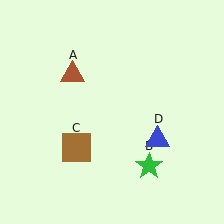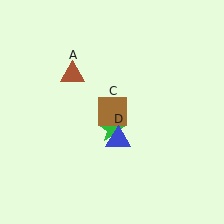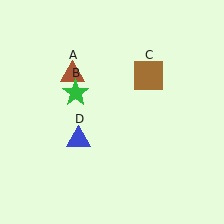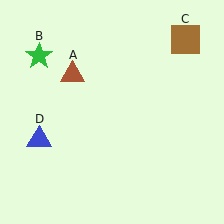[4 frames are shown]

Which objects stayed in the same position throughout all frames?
Brown triangle (object A) remained stationary.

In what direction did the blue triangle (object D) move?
The blue triangle (object D) moved left.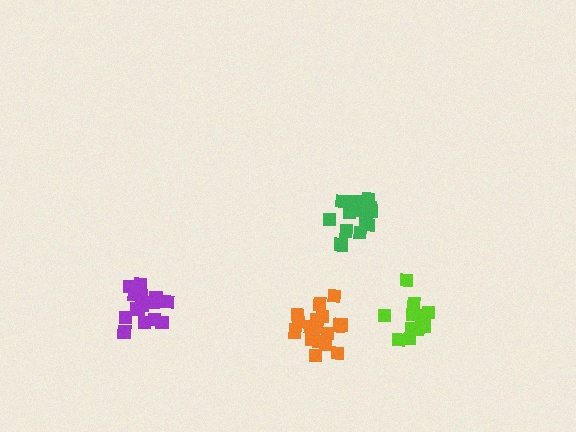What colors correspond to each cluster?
The clusters are colored: purple, orange, lime, green.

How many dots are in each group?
Group 1: 20 dots, Group 2: 19 dots, Group 3: 14 dots, Group 4: 15 dots (68 total).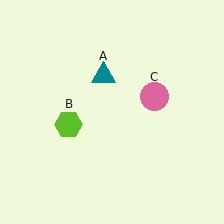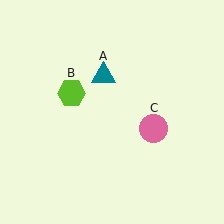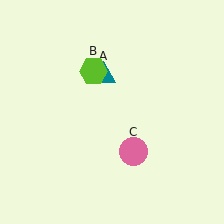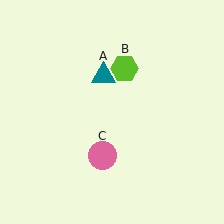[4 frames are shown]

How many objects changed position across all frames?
2 objects changed position: lime hexagon (object B), pink circle (object C).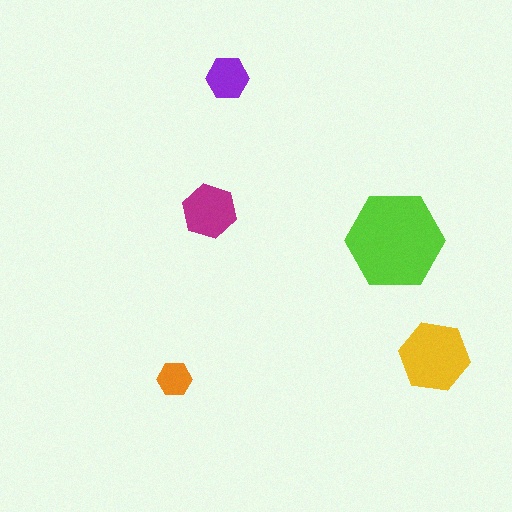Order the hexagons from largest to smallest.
the lime one, the yellow one, the magenta one, the purple one, the orange one.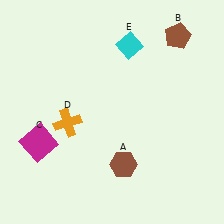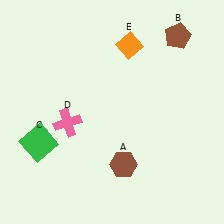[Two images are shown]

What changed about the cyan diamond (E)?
In Image 1, E is cyan. In Image 2, it changed to orange.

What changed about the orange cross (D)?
In Image 1, D is orange. In Image 2, it changed to pink.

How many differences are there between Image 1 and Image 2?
There are 3 differences between the two images.